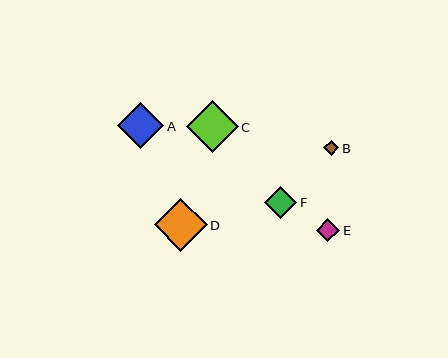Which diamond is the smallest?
Diamond B is the smallest with a size of approximately 15 pixels.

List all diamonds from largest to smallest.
From largest to smallest: D, C, A, F, E, B.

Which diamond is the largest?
Diamond D is the largest with a size of approximately 53 pixels.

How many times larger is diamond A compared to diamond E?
Diamond A is approximately 2.0 times the size of diamond E.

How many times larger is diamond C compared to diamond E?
Diamond C is approximately 2.2 times the size of diamond E.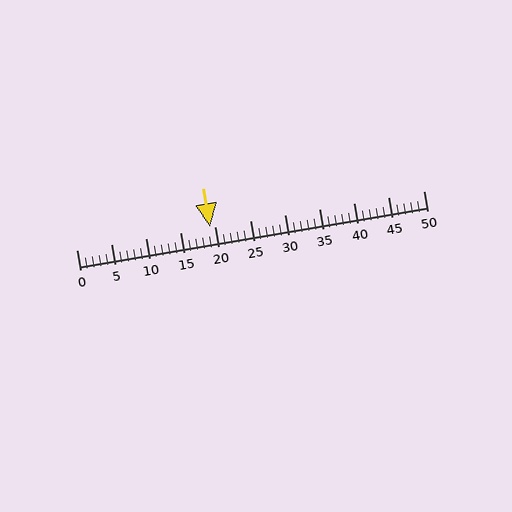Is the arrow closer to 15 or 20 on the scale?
The arrow is closer to 20.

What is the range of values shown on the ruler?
The ruler shows values from 0 to 50.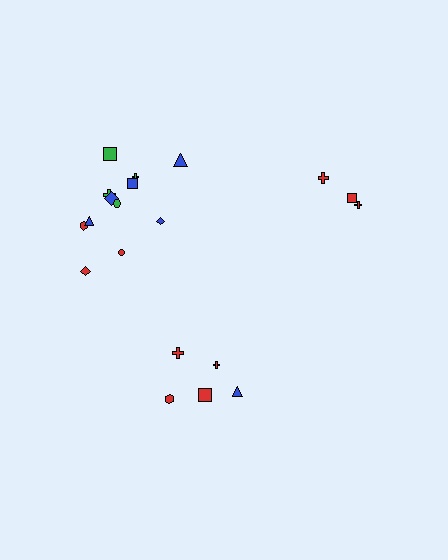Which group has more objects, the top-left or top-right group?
The top-left group.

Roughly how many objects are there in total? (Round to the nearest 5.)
Roughly 20 objects in total.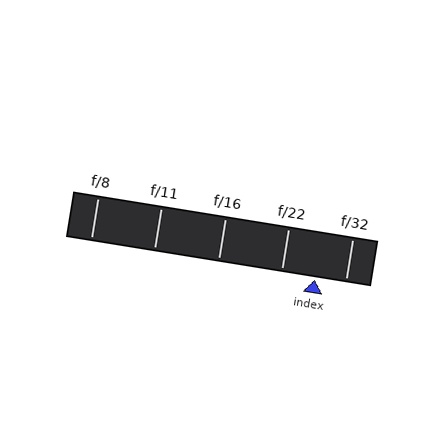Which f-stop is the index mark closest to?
The index mark is closest to f/32.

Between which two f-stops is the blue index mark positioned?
The index mark is between f/22 and f/32.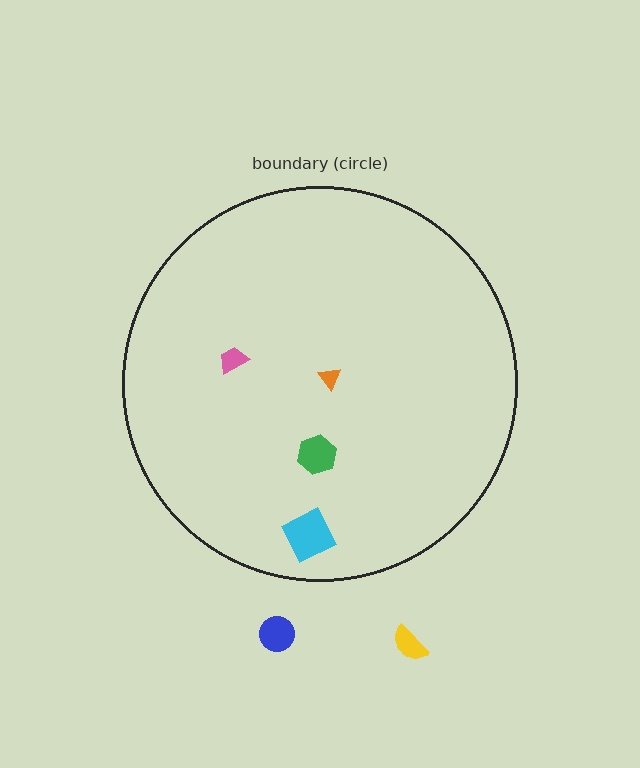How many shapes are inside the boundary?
4 inside, 2 outside.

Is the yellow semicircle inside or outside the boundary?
Outside.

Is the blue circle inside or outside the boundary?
Outside.